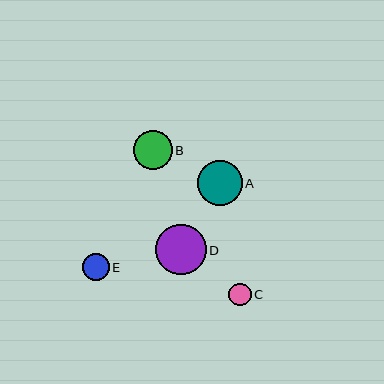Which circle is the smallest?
Circle C is the smallest with a size of approximately 23 pixels.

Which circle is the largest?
Circle D is the largest with a size of approximately 50 pixels.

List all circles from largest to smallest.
From largest to smallest: D, A, B, E, C.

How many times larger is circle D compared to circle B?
Circle D is approximately 1.3 times the size of circle B.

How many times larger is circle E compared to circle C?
Circle E is approximately 1.2 times the size of circle C.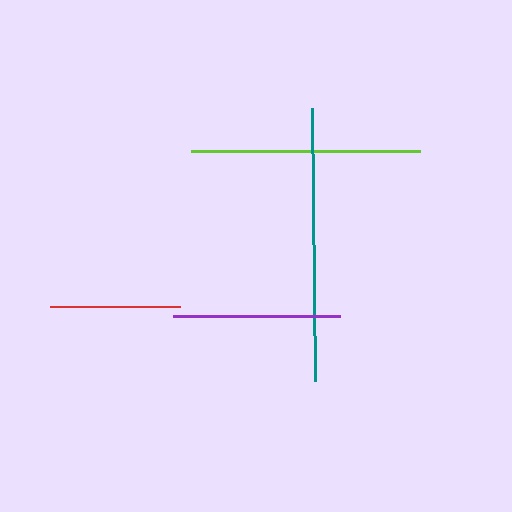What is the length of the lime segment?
The lime segment is approximately 230 pixels long.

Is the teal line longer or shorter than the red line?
The teal line is longer than the red line.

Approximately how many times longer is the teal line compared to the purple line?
The teal line is approximately 1.6 times the length of the purple line.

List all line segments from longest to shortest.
From longest to shortest: teal, lime, purple, red.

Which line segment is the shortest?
The red line is the shortest at approximately 131 pixels.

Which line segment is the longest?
The teal line is the longest at approximately 273 pixels.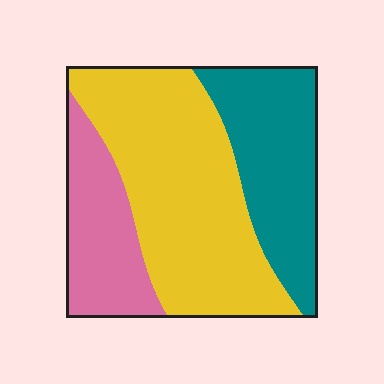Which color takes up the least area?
Pink, at roughly 20%.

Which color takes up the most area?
Yellow, at roughly 50%.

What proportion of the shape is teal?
Teal takes up about one quarter (1/4) of the shape.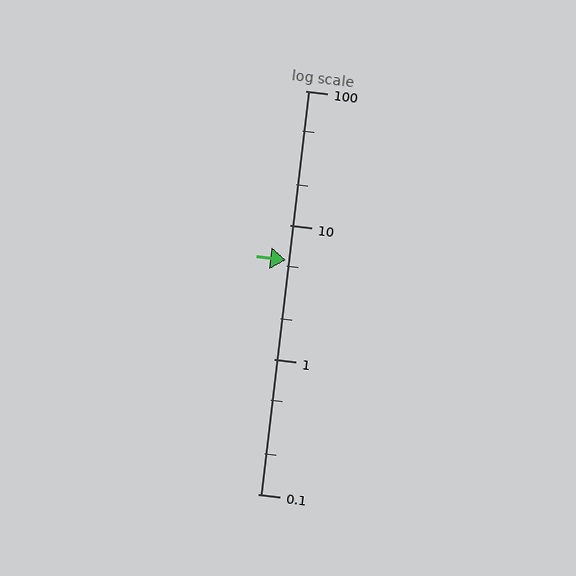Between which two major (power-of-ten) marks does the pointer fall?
The pointer is between 1 and 10.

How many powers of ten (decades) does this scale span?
The scale spans 3 decades, from 0.1 to 100.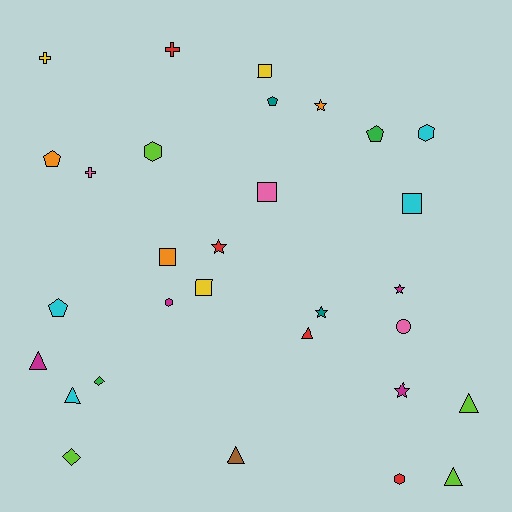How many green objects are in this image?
There are 2 green objects.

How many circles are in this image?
There is 1 circle.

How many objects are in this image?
There are 30 objects.